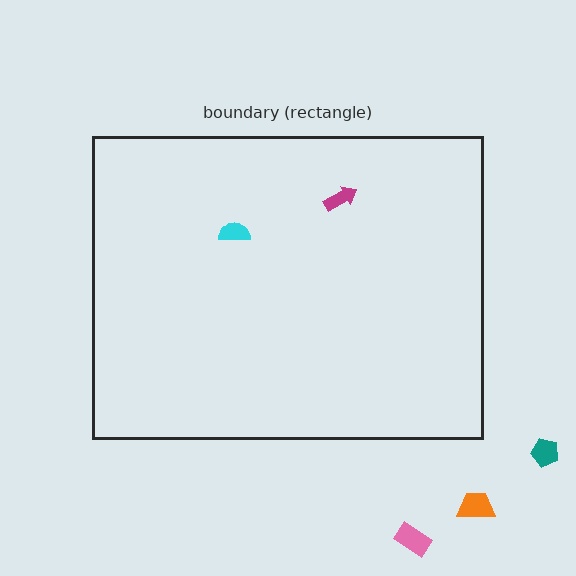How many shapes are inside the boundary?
2 inside, 3 outside.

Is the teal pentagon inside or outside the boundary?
Outside.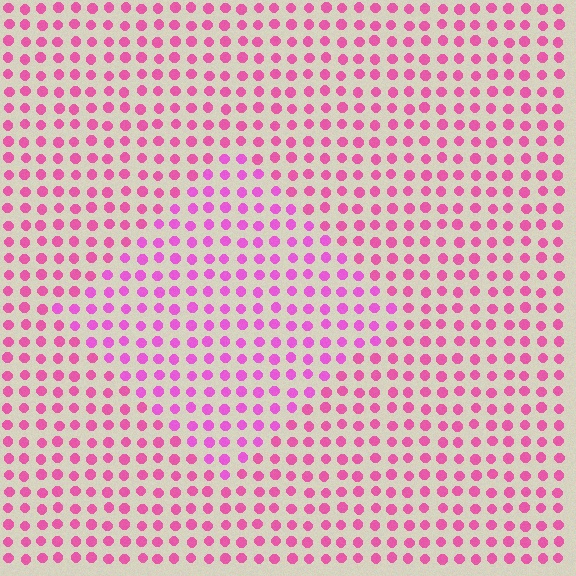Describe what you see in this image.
The image is filled with small pink elements in a uniform arrangement. A diamond-shaped region is visible where the elements are tinted to a slightly different hue, forming a subtle color boundary.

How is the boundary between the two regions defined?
The boundary is defined purely by a slight shift in hue (about 20 degrees). Spacing, size, and orientation are identical on both sides.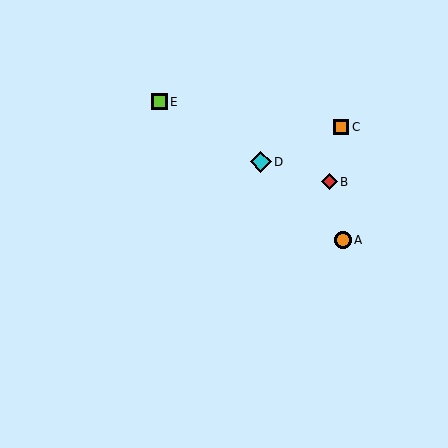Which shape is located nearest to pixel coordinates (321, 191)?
The red diamond (labeled B) at (330, 182) is nearest to that location.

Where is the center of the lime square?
The center of the lime square is at (159, 102).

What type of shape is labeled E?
Shape E is a lime square.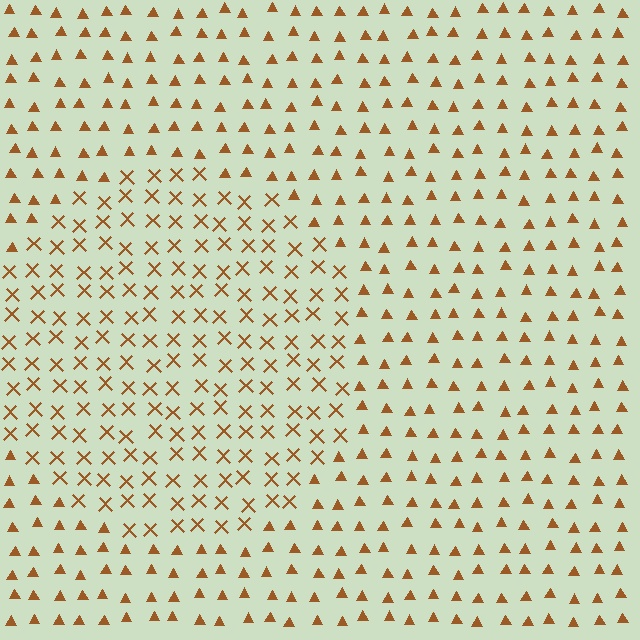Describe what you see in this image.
The image is filled with small brown elements arranged in a uniform grid. A circle-shaped region contains X marks, while the surrounding area contains triangles. The boundary is defined purely by the change in element shape.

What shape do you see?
I see a circle.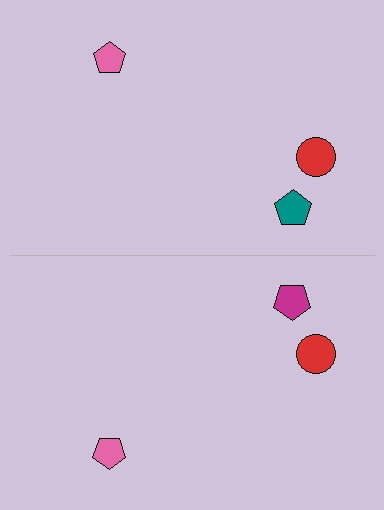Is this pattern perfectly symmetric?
No, the pattern is not perfectly symmetric. The magenta pentagon on the bottom side breaks the symmetry — its mirror counterpart is teal.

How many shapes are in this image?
There are 6 shapes in this image.